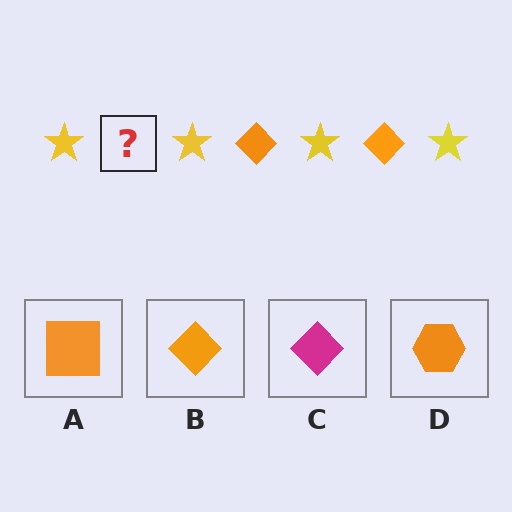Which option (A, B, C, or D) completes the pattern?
B.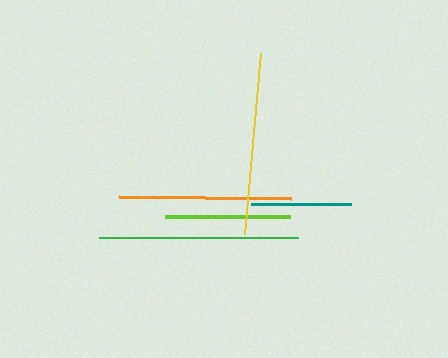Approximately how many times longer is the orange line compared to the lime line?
The orange line is approximately 1.4 times the length of the lime line.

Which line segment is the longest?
The green line is the longest at approximately 199 pixels.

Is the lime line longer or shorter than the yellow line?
The yellow line is longer than the lime line.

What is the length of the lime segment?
The lime segment is approximately 126 pixels long.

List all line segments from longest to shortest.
From longest to shortest: green, yellow, orange, lime, teal.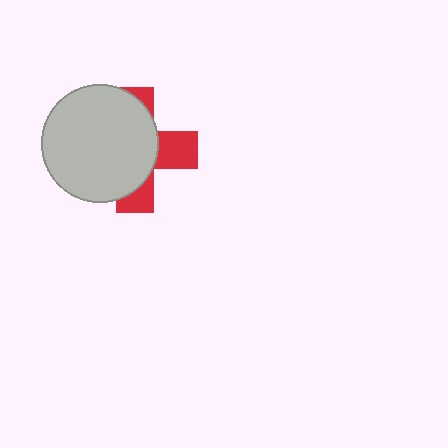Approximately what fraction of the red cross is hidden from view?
Roughly 65% of the red cross is hidden behind the light gray circle.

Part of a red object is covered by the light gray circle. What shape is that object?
It is a cross.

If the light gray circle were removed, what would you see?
You would see the complete red cross.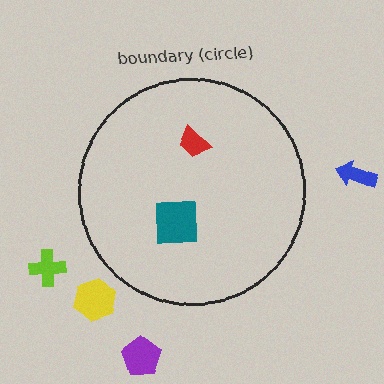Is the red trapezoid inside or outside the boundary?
Inside.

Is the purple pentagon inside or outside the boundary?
Outside.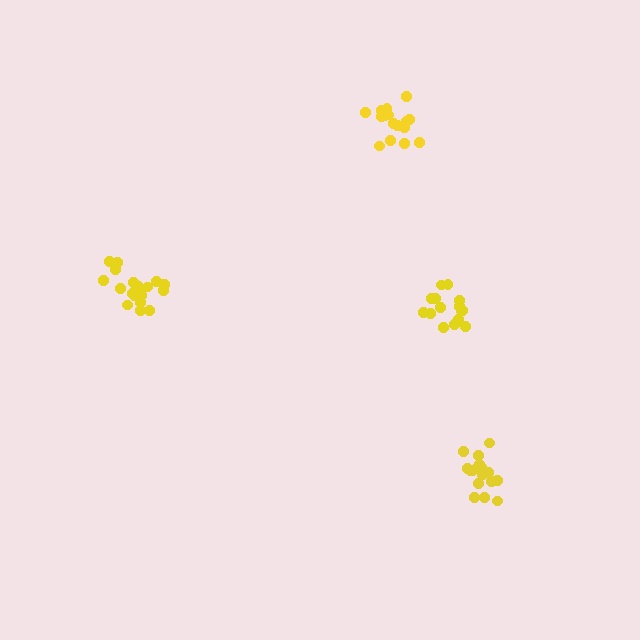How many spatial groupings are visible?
There are 4 spatial groupings.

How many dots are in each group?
Group 1: 20 dots, Group 2: 16 dots, Group 3: 15 dots, Group 4: 19 dots (70 total).